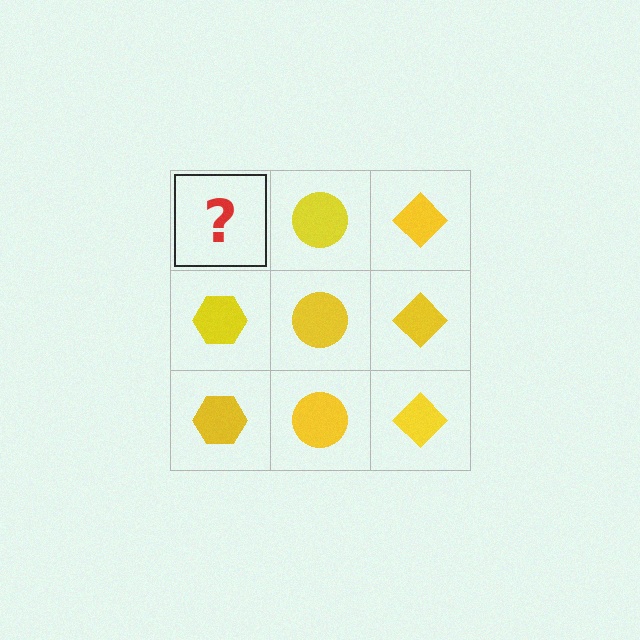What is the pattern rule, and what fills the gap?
The rule is that each column has a consistent shape. The gap should be filled with a yellow hexagon.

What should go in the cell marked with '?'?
The missing cell should contain a yellow hexagon.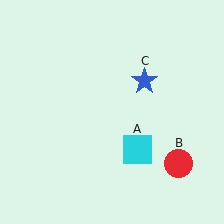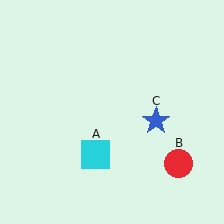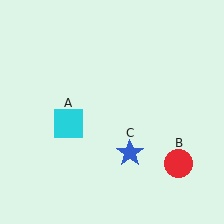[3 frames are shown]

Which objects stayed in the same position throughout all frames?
Red circle (object B) remained stationary.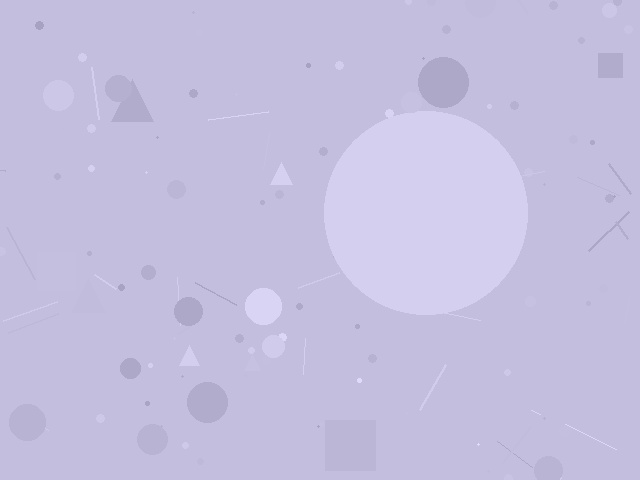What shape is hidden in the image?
A circle is hidden in the image.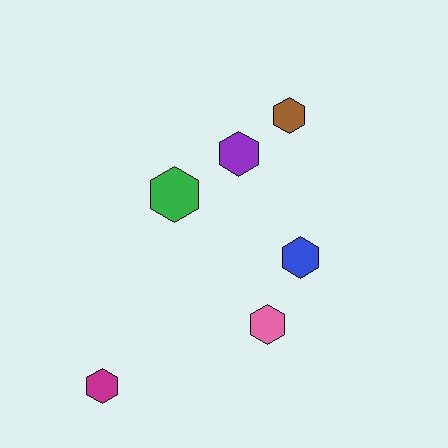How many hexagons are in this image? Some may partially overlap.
There are 6 hexagons.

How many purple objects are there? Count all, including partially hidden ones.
There is 1 purple object.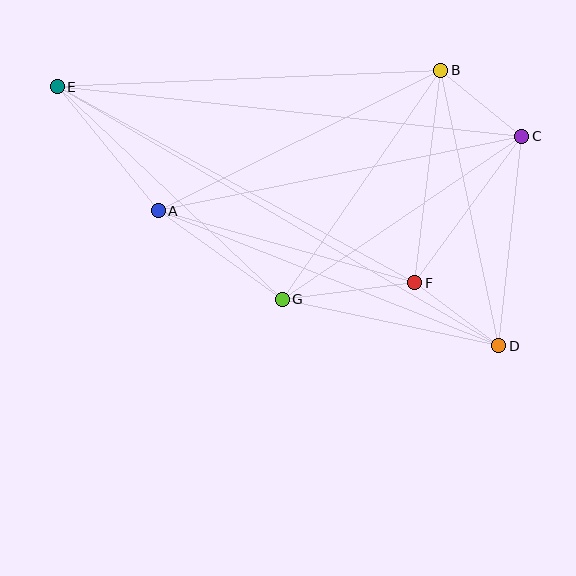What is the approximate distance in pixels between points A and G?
The distance between A and G is approximately 152 pixels.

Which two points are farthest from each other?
Points D and E are farthest from each other.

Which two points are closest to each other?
Points B and C are closest to each other.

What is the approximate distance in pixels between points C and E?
The distance between C and E is approximately 467 pixels.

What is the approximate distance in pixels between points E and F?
The distance between E and F is approximately 408 pixels.